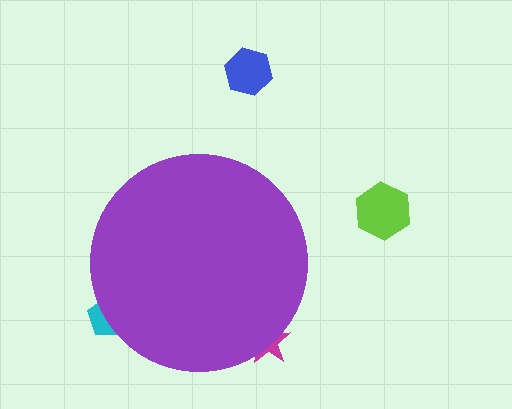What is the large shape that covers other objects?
A purple circle.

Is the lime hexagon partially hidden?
No, the lime hexagon is fully visible.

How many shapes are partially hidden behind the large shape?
2 shapes are partially hidden.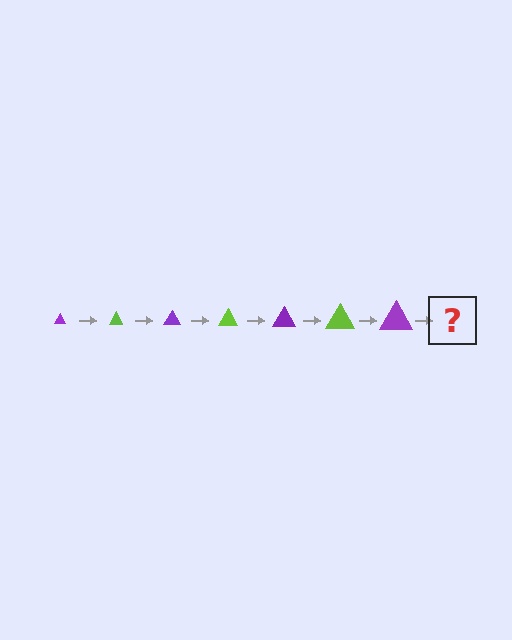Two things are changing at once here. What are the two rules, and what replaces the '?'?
The two rules are that the triangle grows larger each step and the color cycles through purple and lime. The '?' should be a lime triangle, larger than the previous one.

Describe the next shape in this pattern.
It should be a lime triangle, larger than the previous one.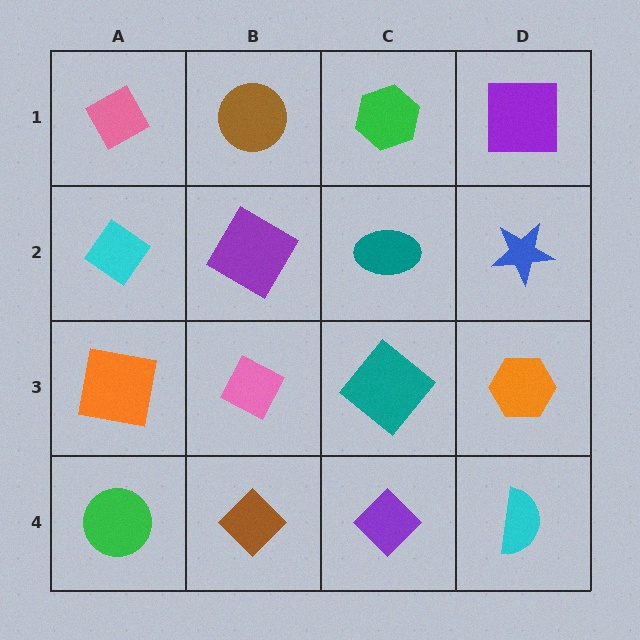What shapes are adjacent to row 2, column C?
A green hexagon (row 1, column C), a teal diamond (row 3, column C), a purple diamond (row 2, column B), a blue star (row 2, column D).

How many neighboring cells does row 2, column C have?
4.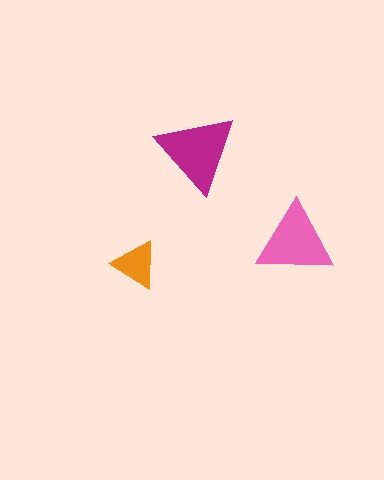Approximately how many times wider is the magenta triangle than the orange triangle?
About 1.5 times wider.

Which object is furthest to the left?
The orange triangle is leftmost.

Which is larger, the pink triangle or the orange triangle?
The pink one.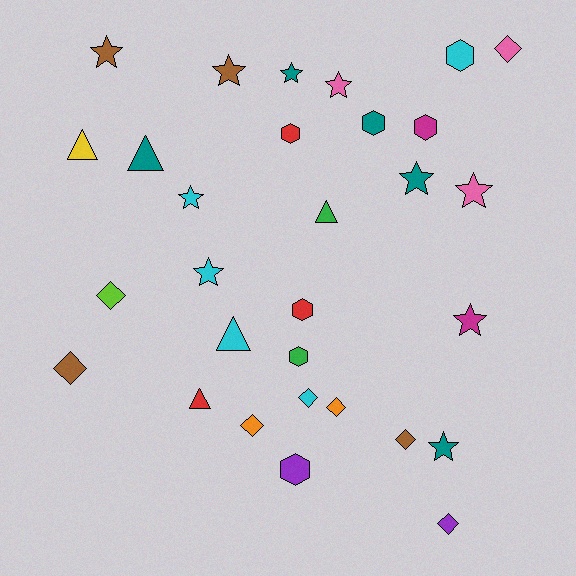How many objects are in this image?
There are 30 objects.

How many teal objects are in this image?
There are 5 teal objects.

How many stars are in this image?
There are 10 stars.